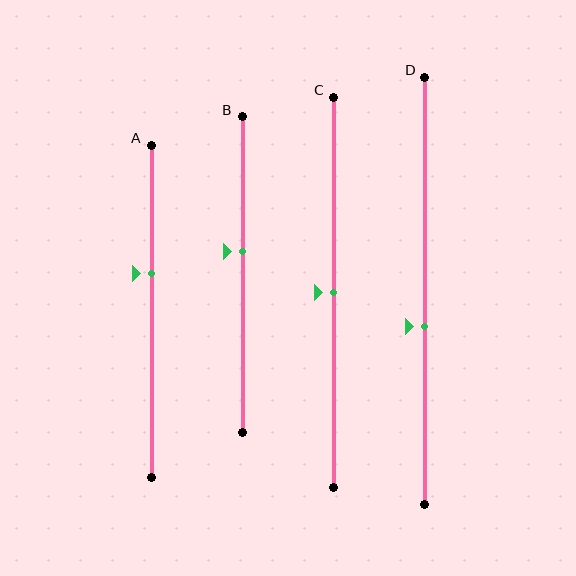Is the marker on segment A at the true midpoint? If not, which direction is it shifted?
No, the marker on segment A is shifted upward by about 11% of the segment length.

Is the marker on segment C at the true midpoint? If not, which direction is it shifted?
Yes, the marker on segment C is at the true midpoint.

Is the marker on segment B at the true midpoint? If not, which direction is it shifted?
No, the marker on segment B is shifted upward by about 7% of the segment length.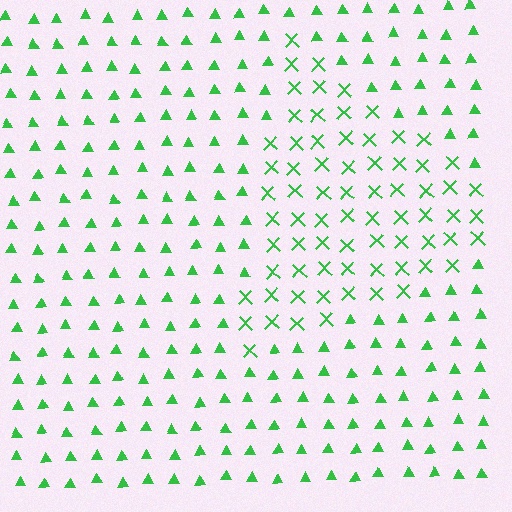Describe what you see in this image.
The image is filled with small green elements arranged in a uniform grid. A triangle-shaped region contains X marks, while the surrounding area contains triangles. The boundary is defined purely by the change in element shape.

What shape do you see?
I see a triangle.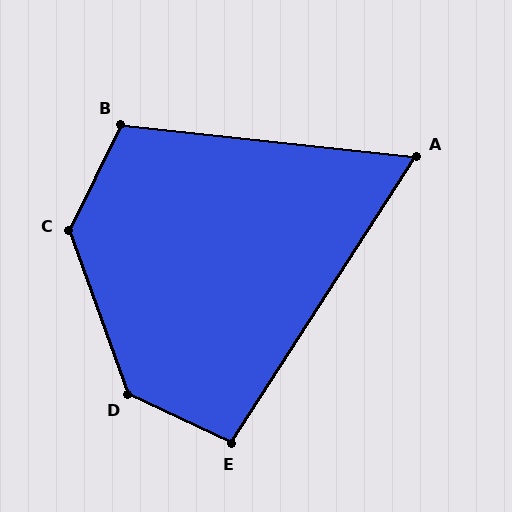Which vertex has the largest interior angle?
D, at approximately 135 degrees.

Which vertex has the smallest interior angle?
A, at approximately 63 degrees.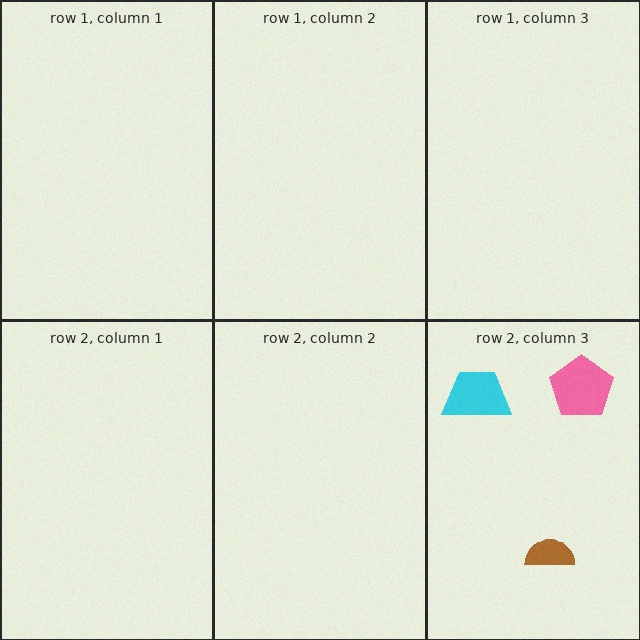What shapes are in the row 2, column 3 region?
The cyan trapezoid, the pink pentagon, the brown semicircle.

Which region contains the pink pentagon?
The row 2, column 3 region.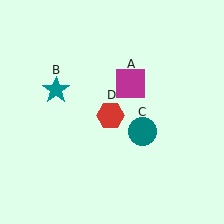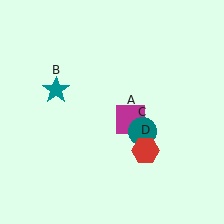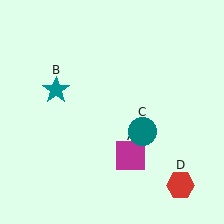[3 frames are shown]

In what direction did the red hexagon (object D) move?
The red hexagon (object D) moved down and to the right.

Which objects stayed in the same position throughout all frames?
Teal star (object B) and teal circle (object C) remained stationary.